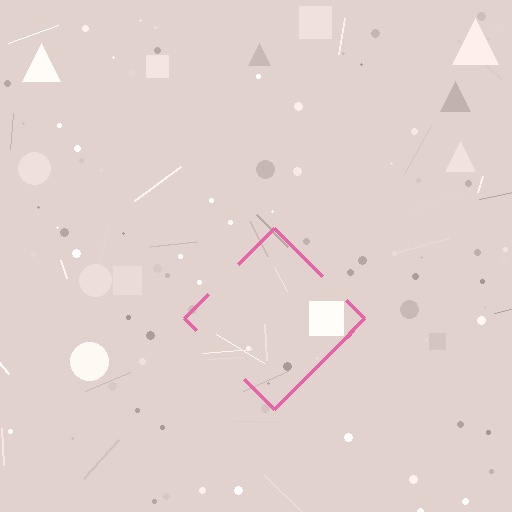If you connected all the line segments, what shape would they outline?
They would outline a diamond.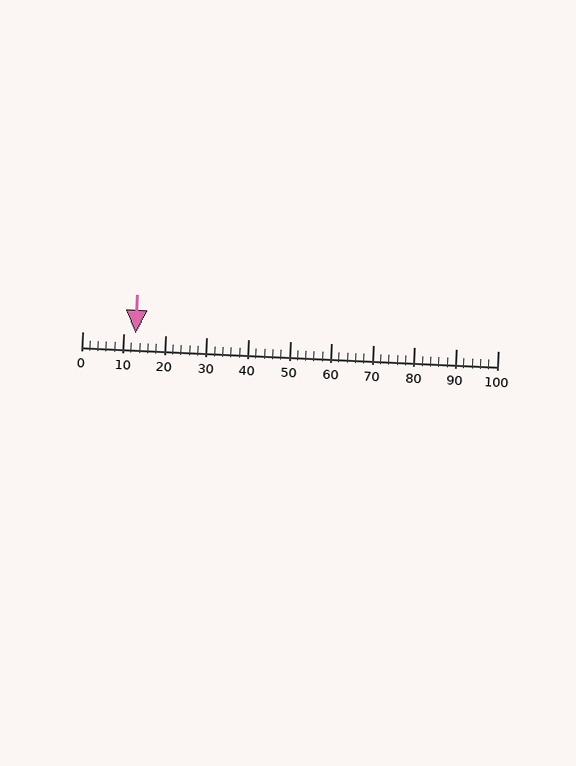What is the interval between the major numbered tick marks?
The major tick marks are spaced 10 units apart.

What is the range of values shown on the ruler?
The ruler shows values from 0 to 100.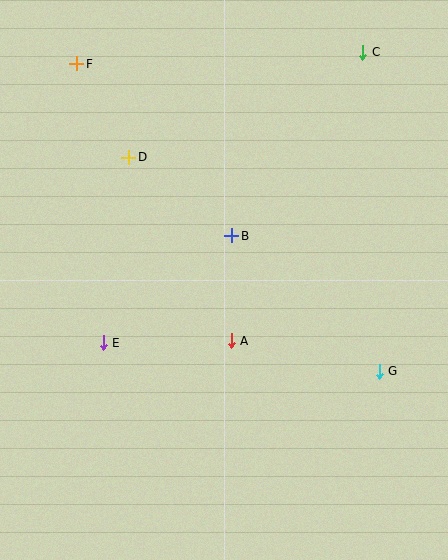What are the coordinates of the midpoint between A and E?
The midpoint between A and E is at (167, 342).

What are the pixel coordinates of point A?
Point A is at (231, 341).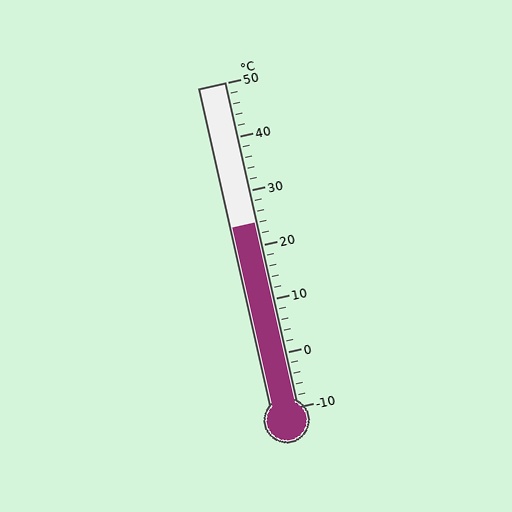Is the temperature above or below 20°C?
The temperature is above 20°C.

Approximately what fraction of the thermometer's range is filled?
The thermometer is filled to approximately 55% of its range.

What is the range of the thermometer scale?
The thermometer scale ranges from -10°C to 50°C.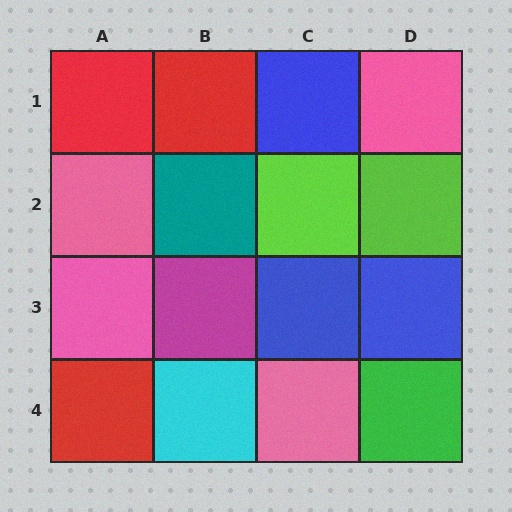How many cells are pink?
4 cells are pink.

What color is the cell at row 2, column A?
Pink.